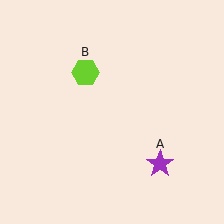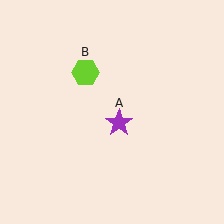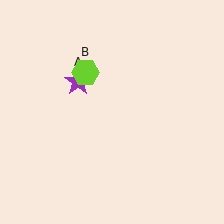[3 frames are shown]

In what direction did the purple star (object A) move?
The purple star (object A) moved up and to the left.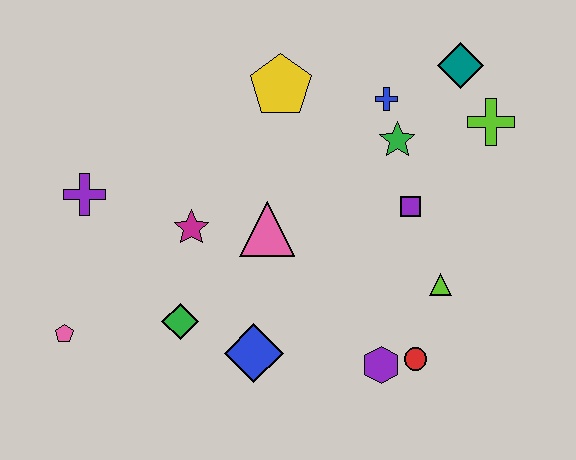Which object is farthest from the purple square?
The pink pentagon is farthest from the purple square.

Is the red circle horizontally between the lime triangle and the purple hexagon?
Yes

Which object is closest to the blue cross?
The green star is closest to the blue cross.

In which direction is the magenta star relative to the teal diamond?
The magenta star is to the left of the teal diamond.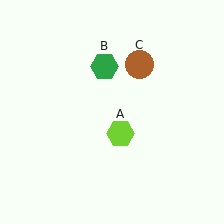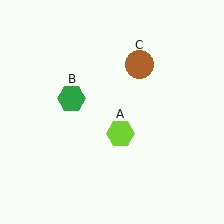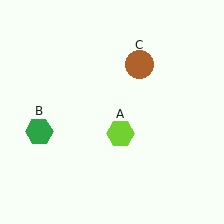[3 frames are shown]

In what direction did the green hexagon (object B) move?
The green hexagon (object B) moved down and to the left.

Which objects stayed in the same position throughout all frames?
Lime hexagon (object A) and brown circle (object C) remained stationary.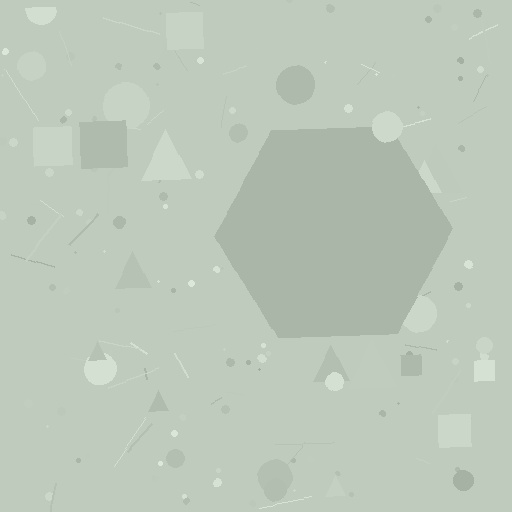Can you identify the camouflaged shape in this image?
The camouflaged shape is a hexagon.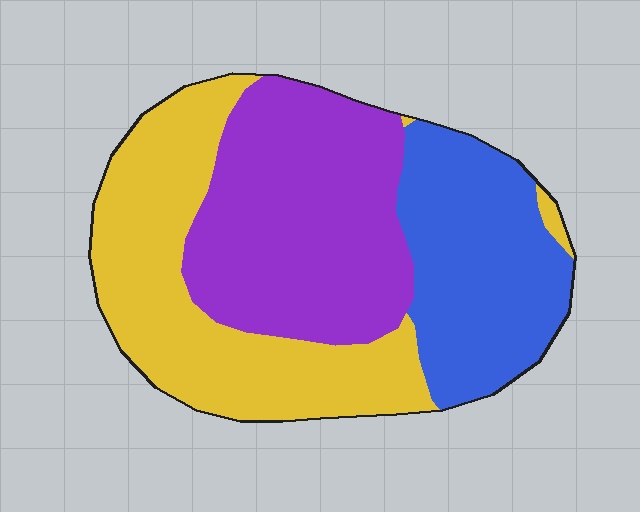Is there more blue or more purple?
Purple.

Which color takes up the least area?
Blue, at roughly 25%.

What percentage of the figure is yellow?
Yellow covers 36% of the figure.